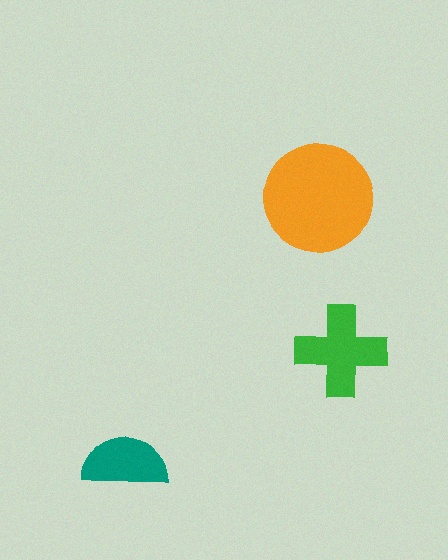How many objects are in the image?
There are 3 objects in the image.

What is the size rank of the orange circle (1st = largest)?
1st.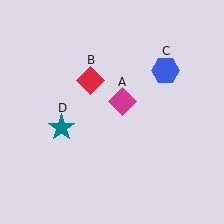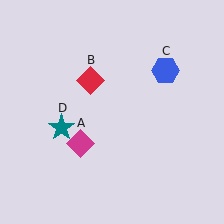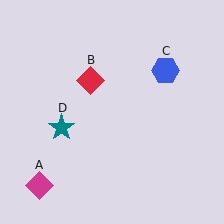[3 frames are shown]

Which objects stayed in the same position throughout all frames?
Red diamond (object B) and blue hexagon (object C) and teal star (object D) remained stationary.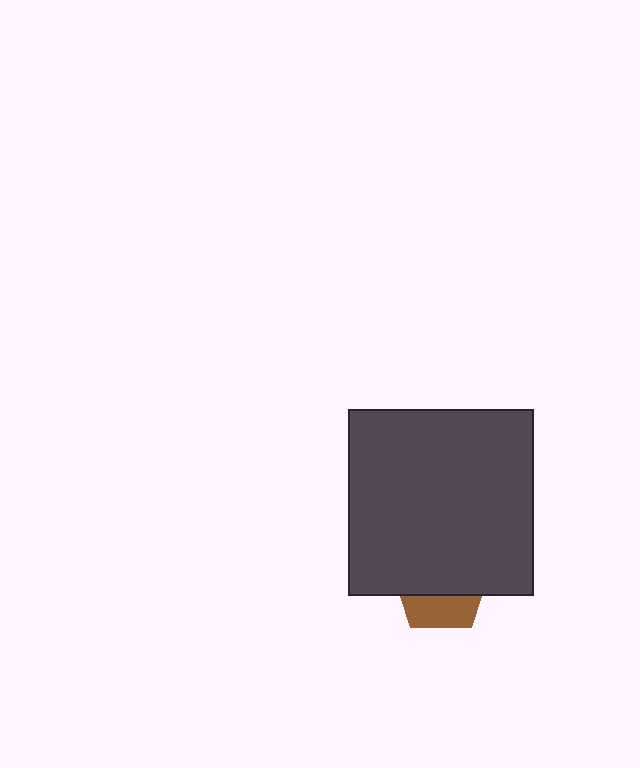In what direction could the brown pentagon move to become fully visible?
The brown pentagon could move down. That would shift it out from behind the dark gray square entirely.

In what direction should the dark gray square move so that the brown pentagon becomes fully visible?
The dark gray square should move up. That is the shortest direction to clear the overlap and leave the brown pentagon fully visible.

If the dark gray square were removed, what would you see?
You would see the complete brown pentagon.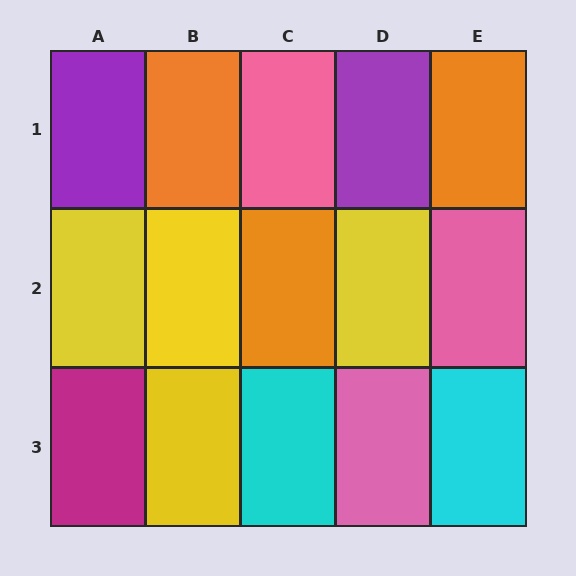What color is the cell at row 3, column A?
Magenta.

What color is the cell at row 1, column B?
Orange.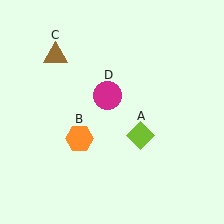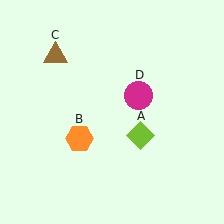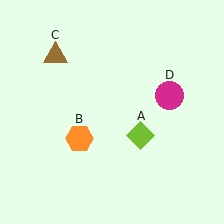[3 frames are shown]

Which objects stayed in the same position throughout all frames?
Lime diamond (object A) and orange hexagon (object B) and brown triangle (object C) remained stationary.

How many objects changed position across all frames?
1 object changed position: magenta circle (object D).